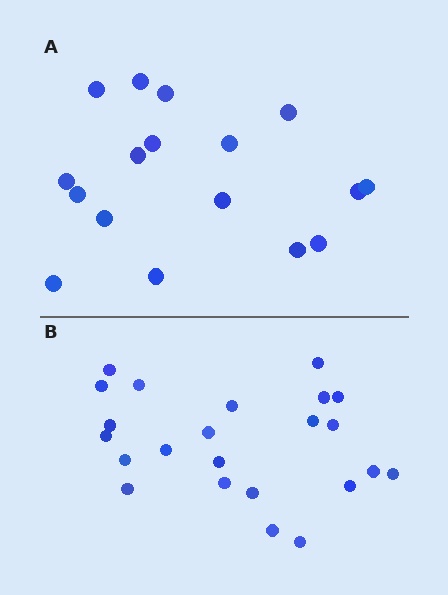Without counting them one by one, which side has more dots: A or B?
Region B (the bottom region) has more dots.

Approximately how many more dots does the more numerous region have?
Region B has about 6 more dots than region A.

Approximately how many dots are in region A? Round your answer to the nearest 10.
About 20 dots. (The exact count is 17, which rounds to 20.)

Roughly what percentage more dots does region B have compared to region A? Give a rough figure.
About 35% more.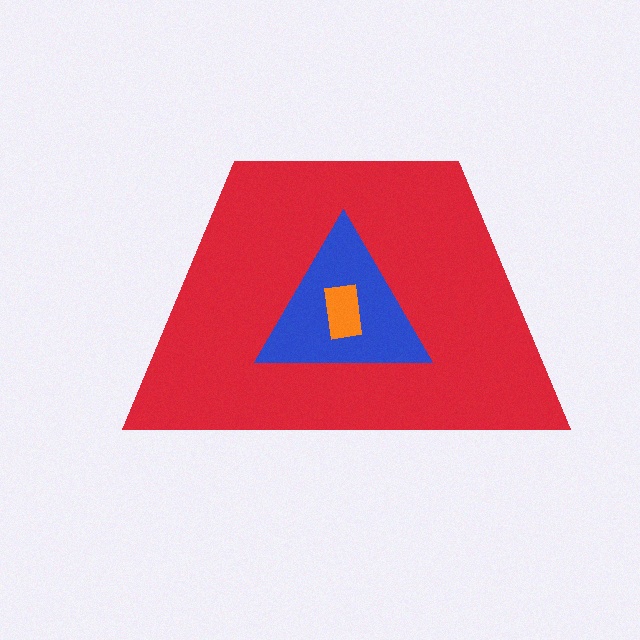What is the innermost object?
The orange rectangle.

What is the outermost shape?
The red trapezoid.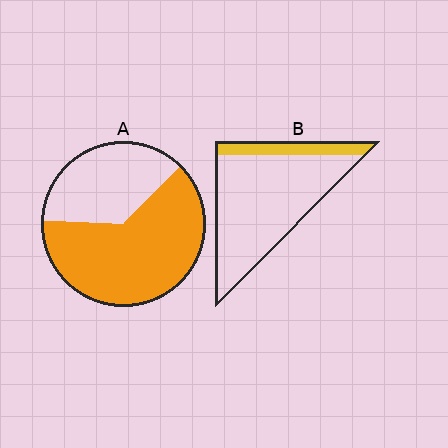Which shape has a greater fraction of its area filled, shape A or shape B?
Shape A.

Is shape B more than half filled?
No.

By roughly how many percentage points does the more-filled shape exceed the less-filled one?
By roughly 45 percentage points (A over B).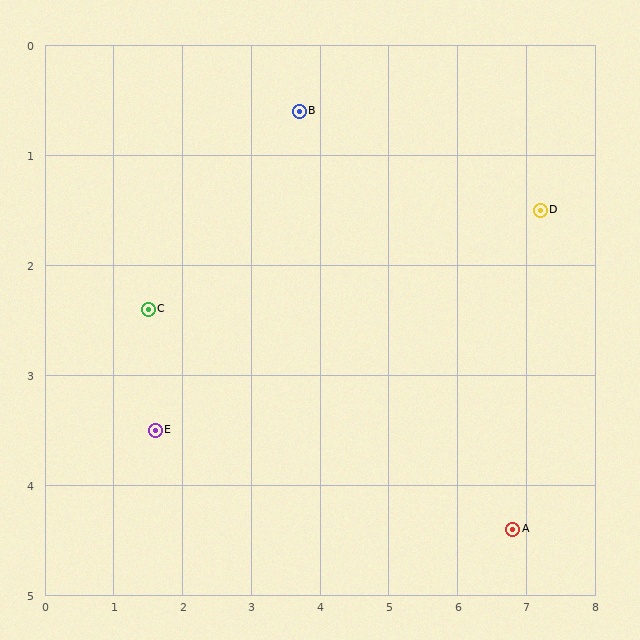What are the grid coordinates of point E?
Point E is at approximately (1.6, 3.5).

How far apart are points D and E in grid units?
Points D and E are about 5.9 grid units apart.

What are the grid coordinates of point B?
Point B is at approximately (3.7, 0.6).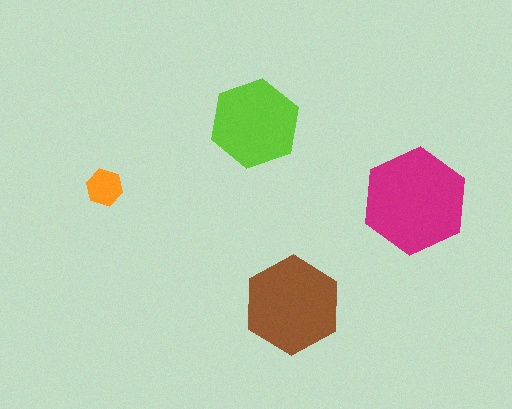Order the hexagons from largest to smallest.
the magenta one, the brown one, the lime one, the orange one.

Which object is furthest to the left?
The orange hexagon is leftmost.